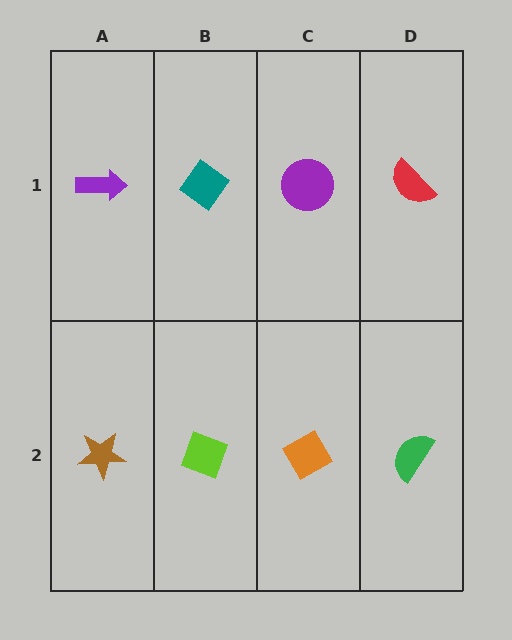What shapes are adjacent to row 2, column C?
A purple circle (row 1, column C), a lime diamond (row 2, column B), a green semicircle (row 2, column D).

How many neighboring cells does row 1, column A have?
2.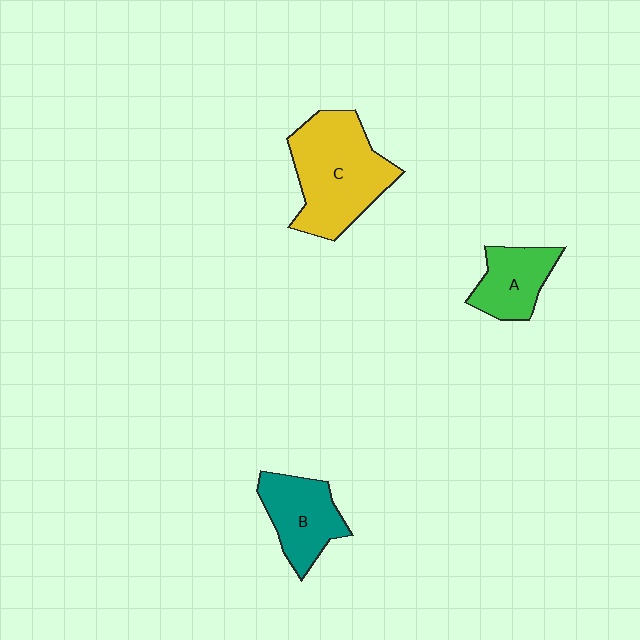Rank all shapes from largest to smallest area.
From largest to smallest: C (yellow), B (teal), A (green).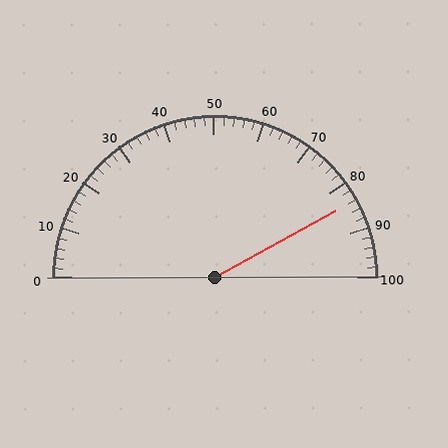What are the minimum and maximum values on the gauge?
The gauge ranges from 0 to 100.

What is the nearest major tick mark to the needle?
The nearest major tick mark is 80.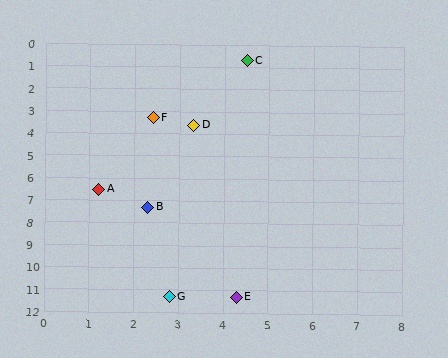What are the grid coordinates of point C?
Point C is at approximately (4.5, 0.7).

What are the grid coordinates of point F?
Point F is at approximately (2.4, 3.3).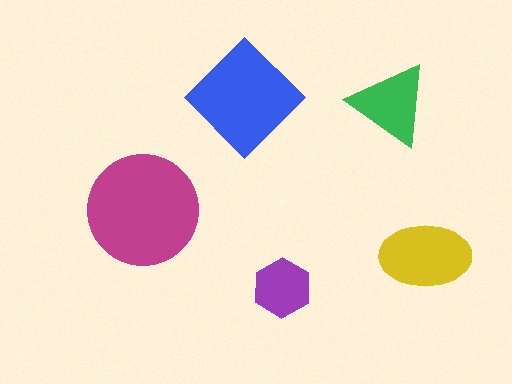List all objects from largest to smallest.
The magenta circle, the blue diamond, the yellow ellipse, the green triangle, the purple hexagon.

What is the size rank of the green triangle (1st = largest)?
4th.